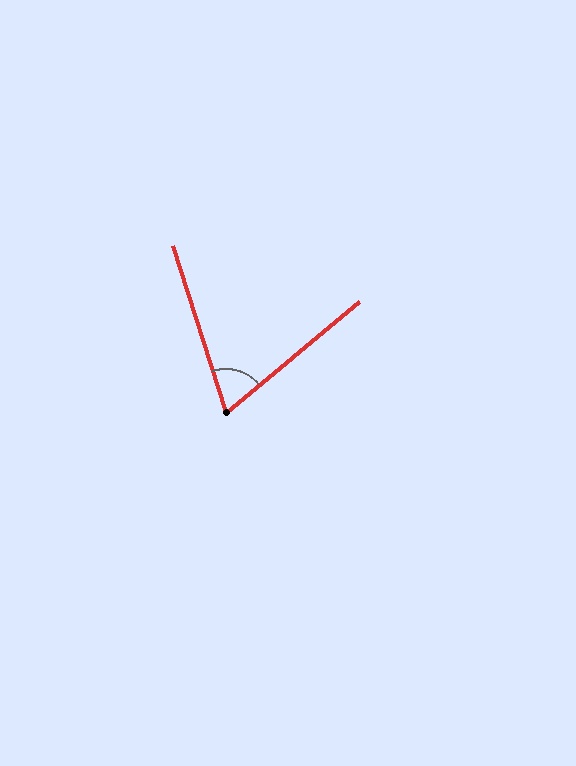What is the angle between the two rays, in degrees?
Approximately 68 degrees.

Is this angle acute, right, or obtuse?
It is acute.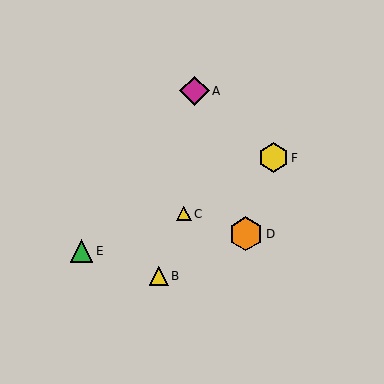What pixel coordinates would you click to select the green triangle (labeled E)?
Click at (81, 251) to select the green triangle E.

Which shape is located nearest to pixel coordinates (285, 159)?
The yellow hexagon (labeled F) at (273, 158) is nearest to that location.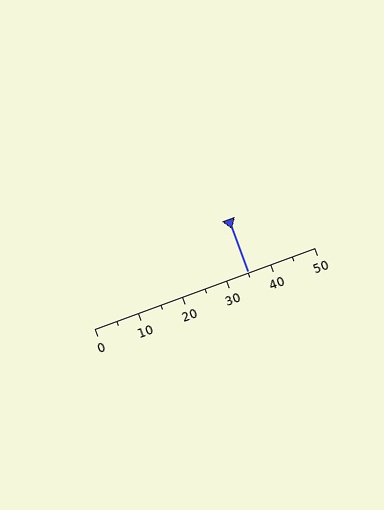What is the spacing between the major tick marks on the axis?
The major ticks are spaced 10 apart.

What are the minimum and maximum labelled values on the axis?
The axis runs from 0 to 50.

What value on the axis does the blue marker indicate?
The marker indicates approximately 35.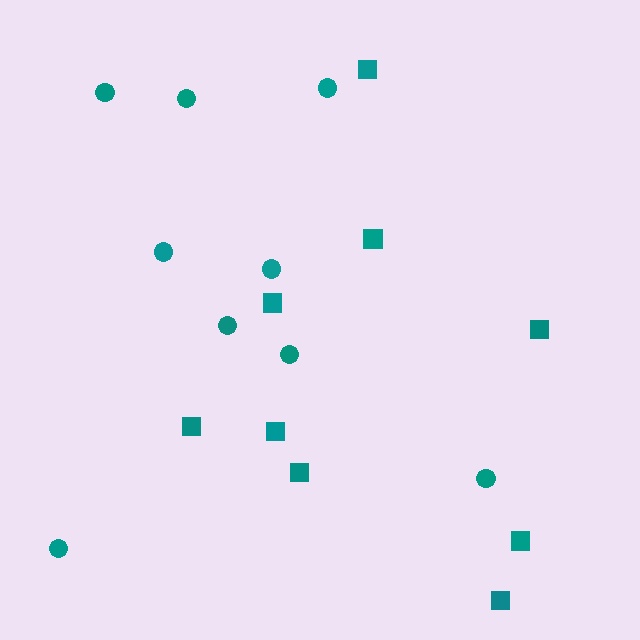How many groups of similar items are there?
There are 2 groups: one group of squares (9) and one group of circles (9).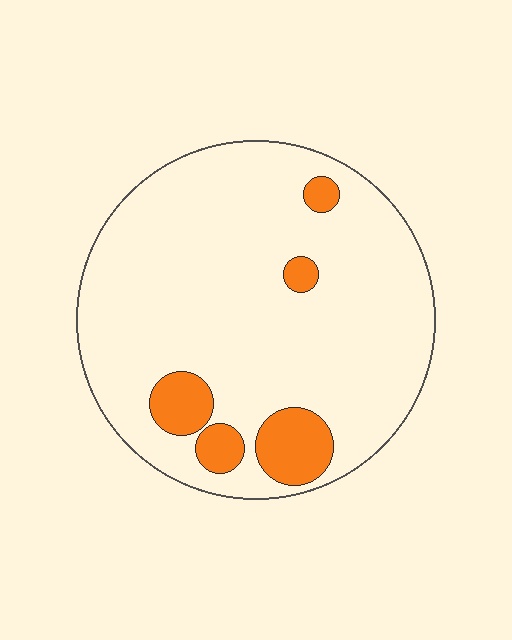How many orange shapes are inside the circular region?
5.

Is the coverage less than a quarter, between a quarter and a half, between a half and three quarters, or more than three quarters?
Less than a quarter.